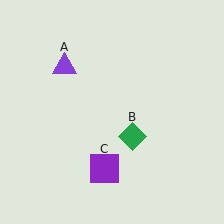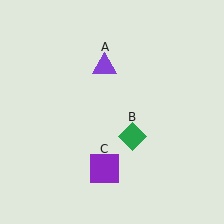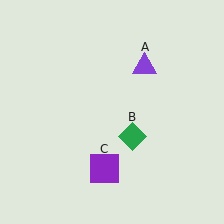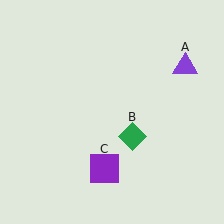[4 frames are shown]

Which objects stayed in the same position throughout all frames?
Green diamond (object B) and purple square (object C) remained stationary.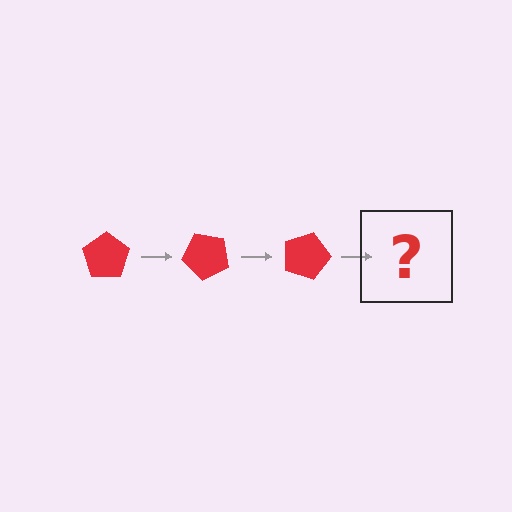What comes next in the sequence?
The next element should be a red pentagon rotated 135 degrees.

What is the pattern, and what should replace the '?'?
The pattern is that the pentagon rotates 45 degrees each step. The '?' should be a red pentagon rotated 135 degrees.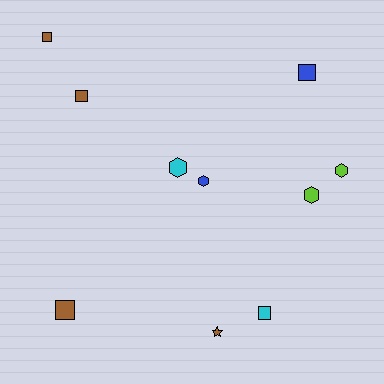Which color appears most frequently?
Brown, with 4 objects.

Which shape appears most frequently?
Square, with 5 objects.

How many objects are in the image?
There are 10 objects.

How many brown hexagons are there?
There are no brown hexagons.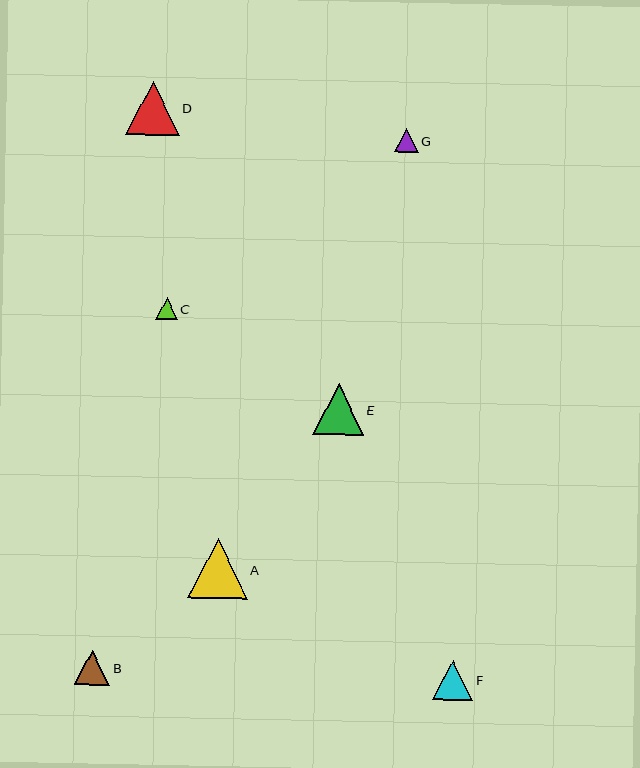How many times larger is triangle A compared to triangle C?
Triangle A is approximately 2.7 times the size of triangle C.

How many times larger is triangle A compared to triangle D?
Triangle A is approximately 1.1 times the size of triangle D.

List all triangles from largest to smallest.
From largest to smallest: A, D, E, F, B, G, C.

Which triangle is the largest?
Triangle A is the largest with a size of approximately 60 pixels.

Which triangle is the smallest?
Triangle C is the smallest with a size of approximately 22 pixels.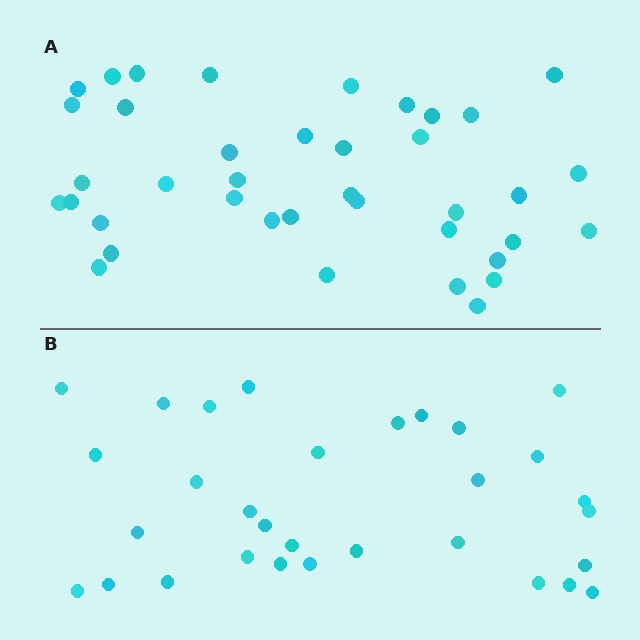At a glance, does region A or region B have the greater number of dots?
Region A (the top region) has more dots.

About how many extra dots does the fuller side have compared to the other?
Region A has roughly 8 or so more dots than region B.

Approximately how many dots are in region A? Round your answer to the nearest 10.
About 40 dots. (The exact count is 39, which rounds to 40.)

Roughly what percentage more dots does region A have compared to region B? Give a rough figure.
About 25% more.